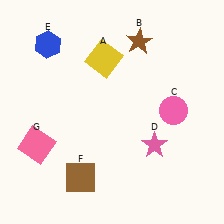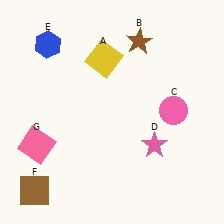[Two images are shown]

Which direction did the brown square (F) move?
The brown square (F) moved left.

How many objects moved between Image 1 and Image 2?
1 object moved between the two images.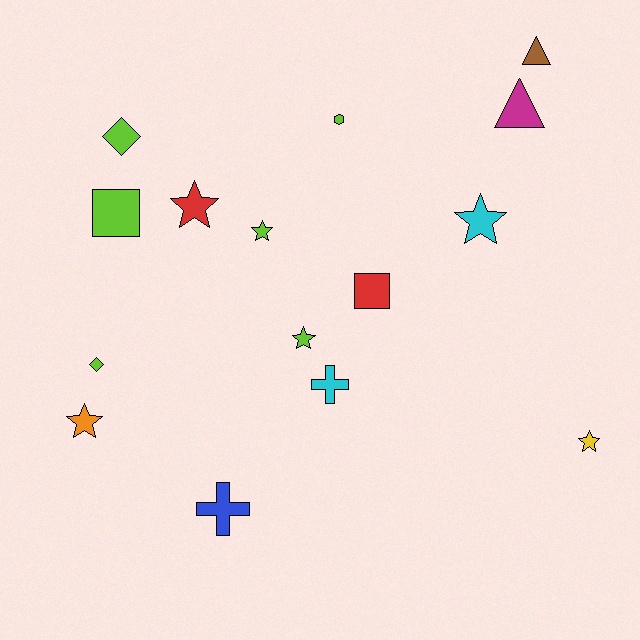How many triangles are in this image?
There are 2 triangles.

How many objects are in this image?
There are 15 objects.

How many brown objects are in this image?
There is 1 brown object.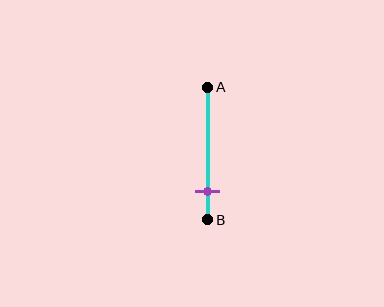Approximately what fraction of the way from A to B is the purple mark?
The purple mark is approximately 80% of the way from A to B.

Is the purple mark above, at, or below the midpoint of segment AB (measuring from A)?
The purple mark is below the midpoint of segment AB.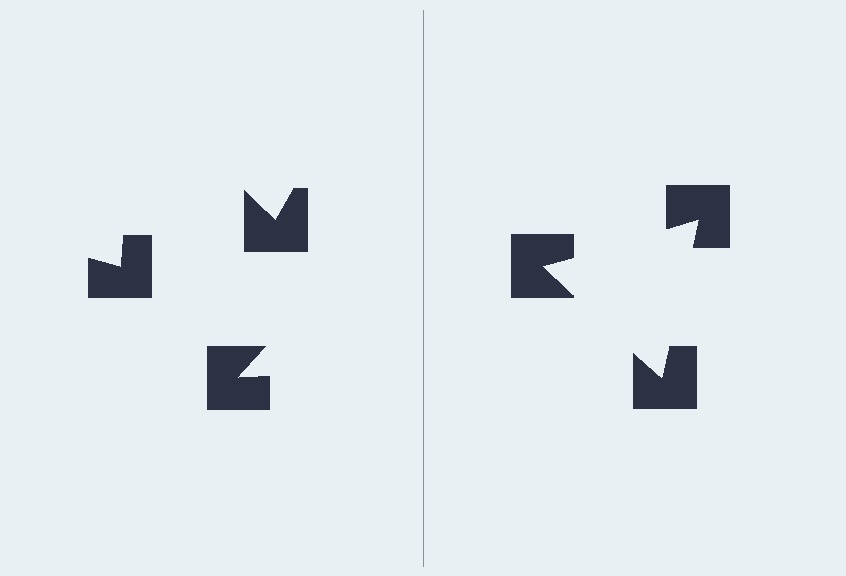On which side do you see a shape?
An illusory triangle appears on the right side. On the left side the wedge cuts are rotated, so no coherent shape forms.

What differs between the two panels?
The notched squares are positioned identically on both sides; only the wedge orientations differ. On the right they align to a triangle; on the left they are misaligned.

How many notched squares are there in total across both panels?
6 — 3 on each side.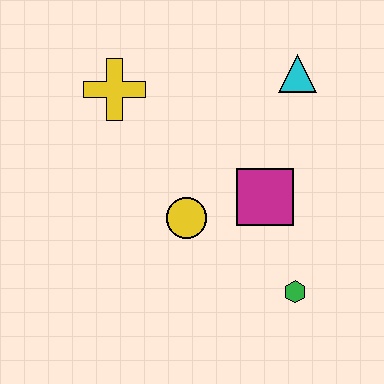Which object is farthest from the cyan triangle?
The green hexagon is farthest from the cyan triangle.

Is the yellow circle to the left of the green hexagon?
Yes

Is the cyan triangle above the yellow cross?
Yes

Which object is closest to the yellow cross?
The yellow circle is closest to the yellow cross.